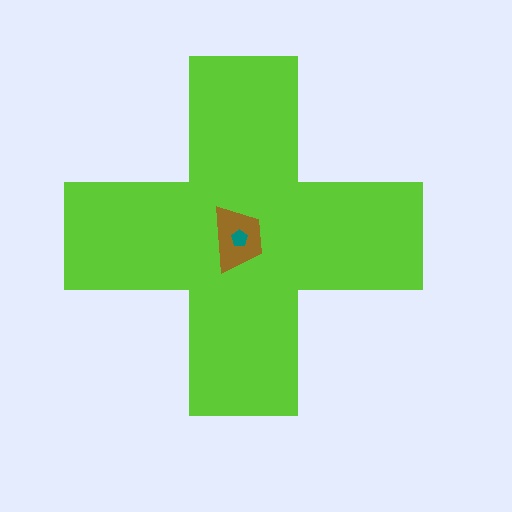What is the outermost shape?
The lime cross.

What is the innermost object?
The teal pentagon.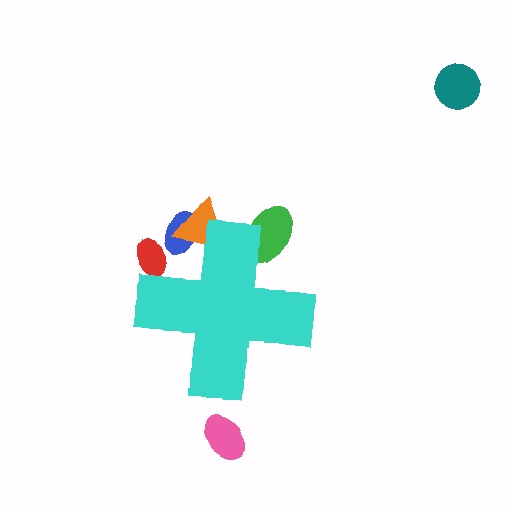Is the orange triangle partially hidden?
Yes, the orange triangle is partially hidden behind the cyan cross.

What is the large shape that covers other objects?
A cyan cross.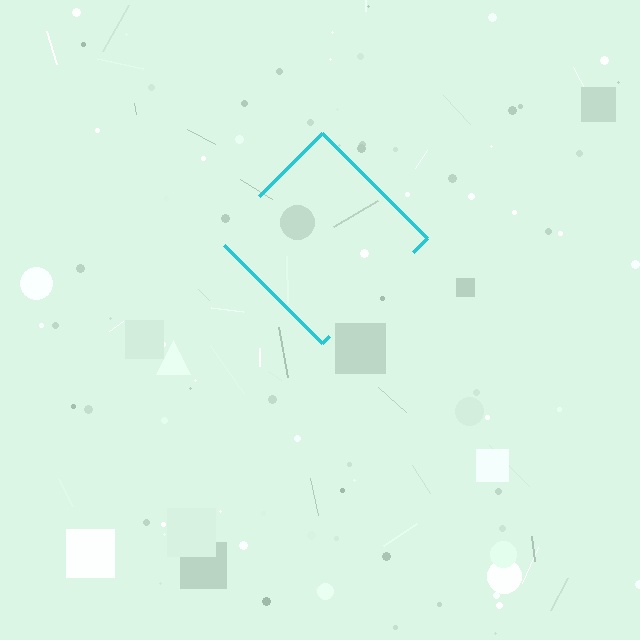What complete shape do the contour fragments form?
The contour fragments form a diamond.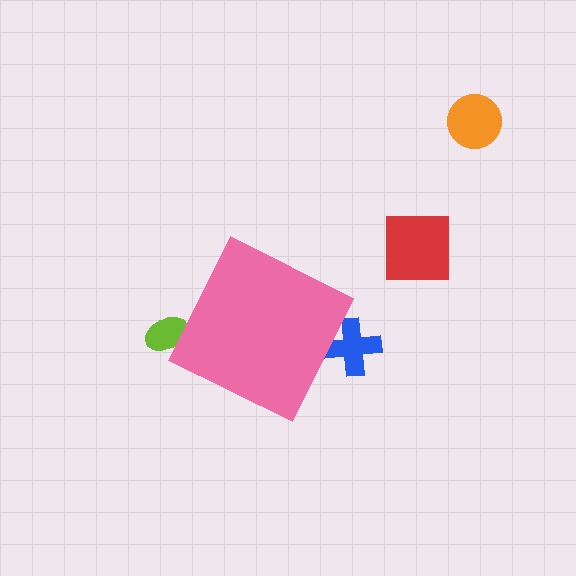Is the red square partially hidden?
No, the red square is fully visible.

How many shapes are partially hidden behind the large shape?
2 shapes are partially hidden.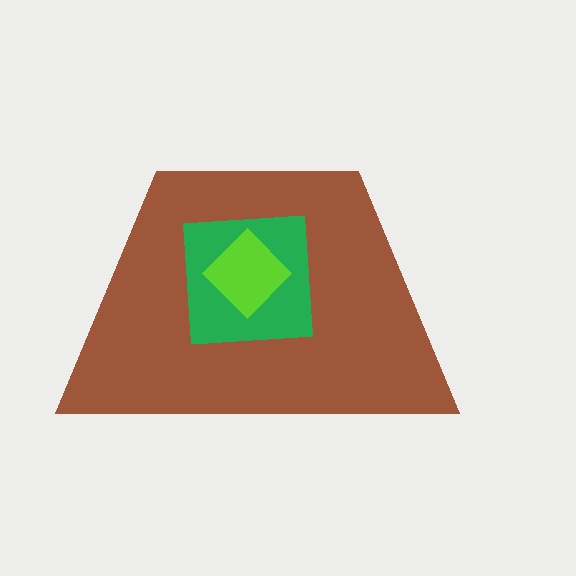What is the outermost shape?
The brown trapezoid.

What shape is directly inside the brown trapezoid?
The green square.